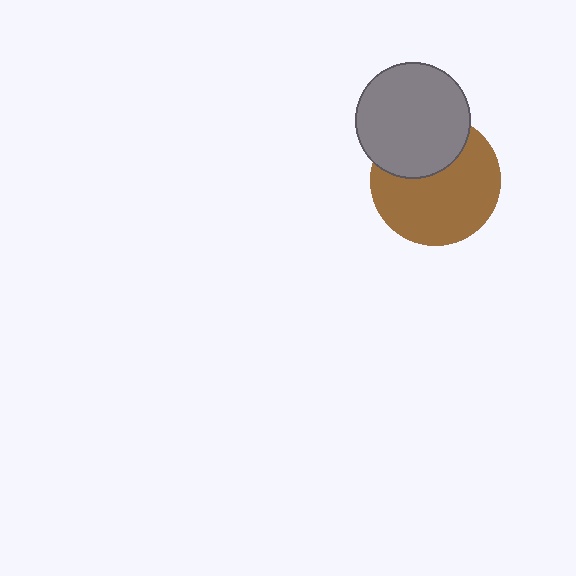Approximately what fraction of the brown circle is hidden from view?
Roughly 33% of the brown circle is hidden behind the gray circle.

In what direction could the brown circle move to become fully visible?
The brown circle could move down. That would shift it out from behind the gray circle entirely.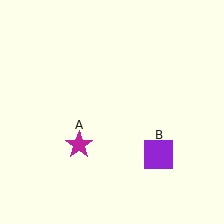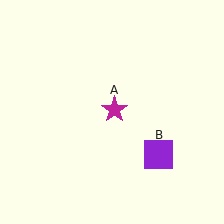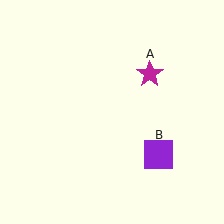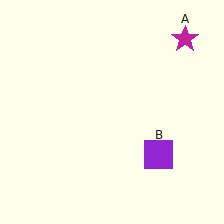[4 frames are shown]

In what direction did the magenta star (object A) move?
The magenta star (object A) moved up and to the right.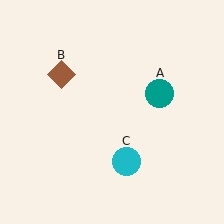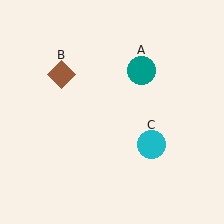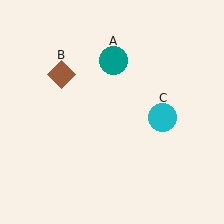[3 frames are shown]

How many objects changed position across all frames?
2 objects changed position: teal circle (object A), cyan circle (object C).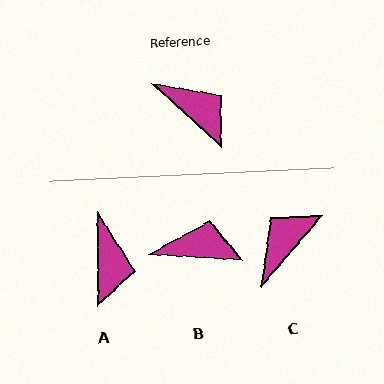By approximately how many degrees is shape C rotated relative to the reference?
Approximately 92 degrees counter-clockwise.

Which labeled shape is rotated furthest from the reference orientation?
C, about 92 degrees away.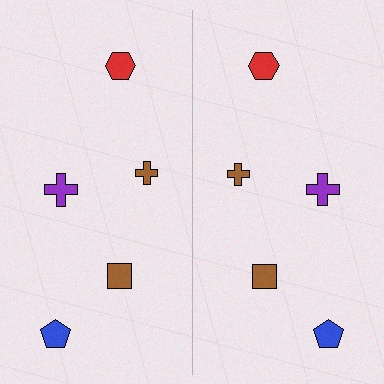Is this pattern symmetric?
Yes, this pattern has bilateral (reflection) symmetry.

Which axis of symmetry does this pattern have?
The pattern has a vertical axis of symmetry running through the center of the image.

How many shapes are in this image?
There are 10 shapes in this image.